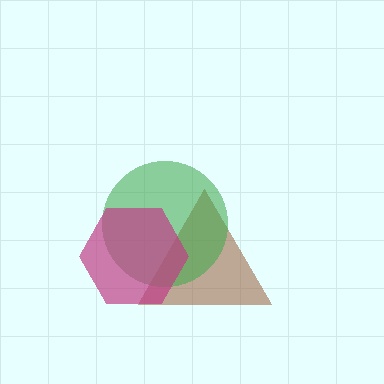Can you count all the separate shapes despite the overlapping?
Yes, there are 3 separate shapes.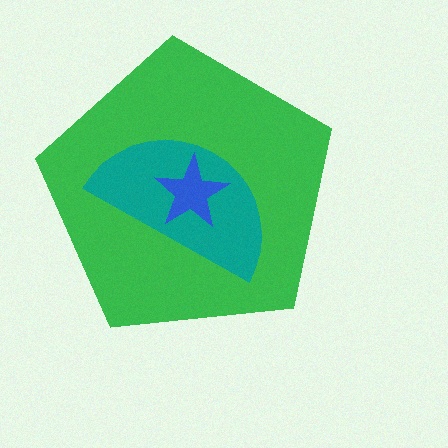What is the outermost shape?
The green pentagon.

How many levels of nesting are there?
3.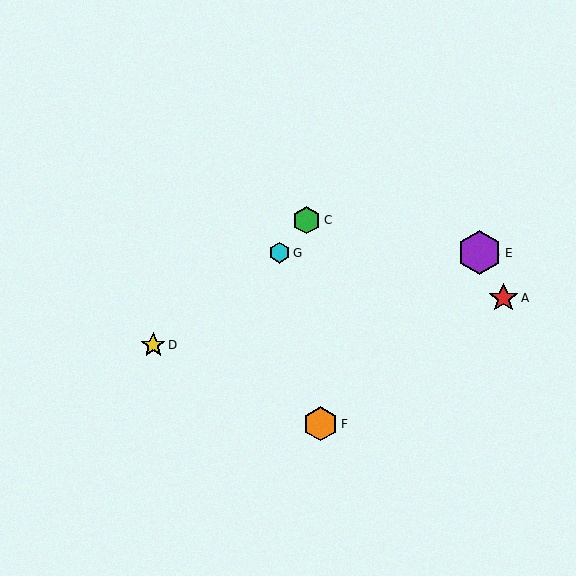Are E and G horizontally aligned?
Yes, both are at y≈253.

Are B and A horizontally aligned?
No, B is at y≈253 and A is at y≈298.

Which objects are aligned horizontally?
Objects B, E, G are aligned horizontally.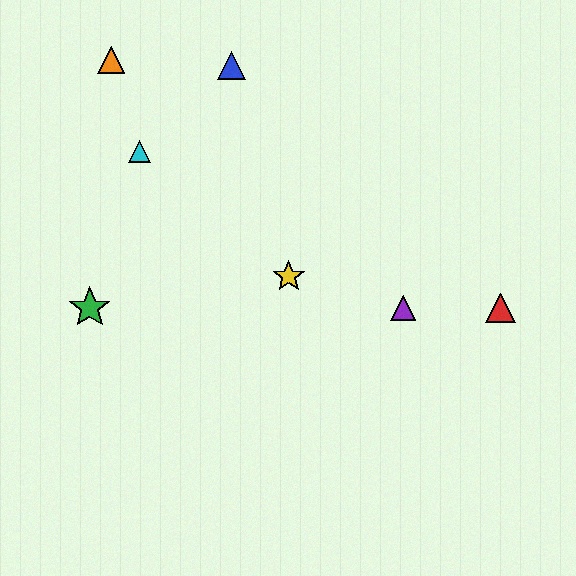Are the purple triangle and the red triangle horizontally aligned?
Yes, both are at y≈308.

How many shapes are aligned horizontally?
3 shapes (the red triangle, the green star, the purple triangle) are aligned horizontally.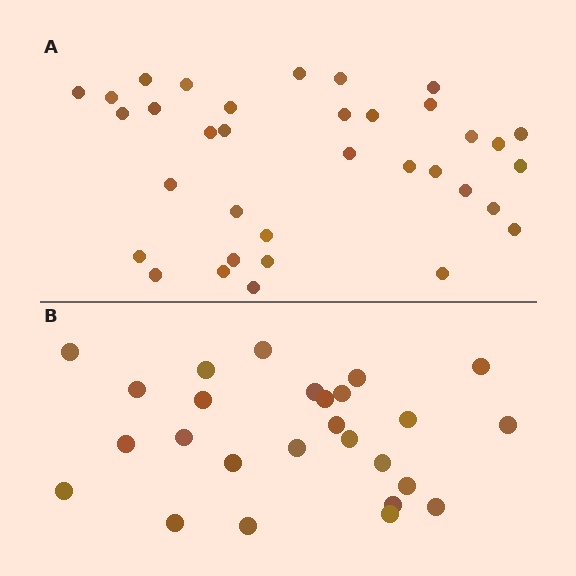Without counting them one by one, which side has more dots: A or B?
Region A (the top region) has more dots.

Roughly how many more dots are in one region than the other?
Region A has roughly 8 or so more dots than region B.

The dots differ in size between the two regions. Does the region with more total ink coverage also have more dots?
No. Region B has more total ink coverage because its dots are larger, but region A actually contains more individual dots. Total area can be misleading — the number of items is what matters here.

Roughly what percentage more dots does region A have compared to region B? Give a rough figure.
About 35% more.